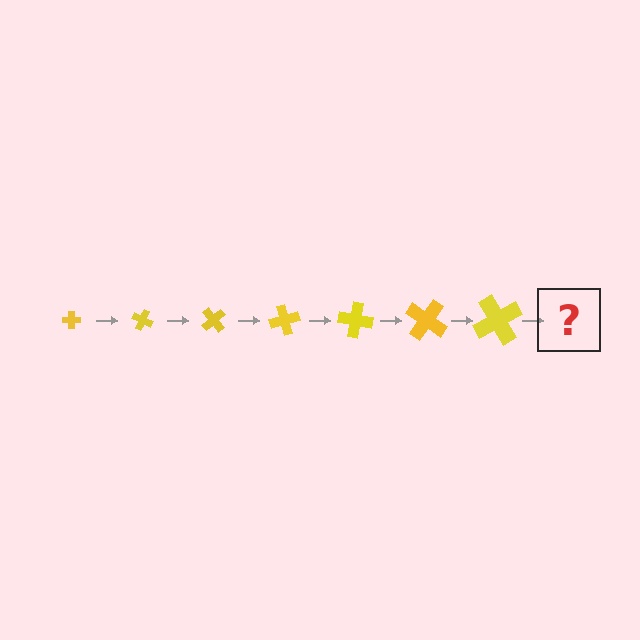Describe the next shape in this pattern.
It should be a cross, larger than the previous one and rotated 175 degrees from the start.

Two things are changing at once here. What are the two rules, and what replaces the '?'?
The two rules are that the cross grows larger each step and it rotates 25 degrees each step. The '?' should be a cross, larger than the previous one and rotated 175 degrees from the start.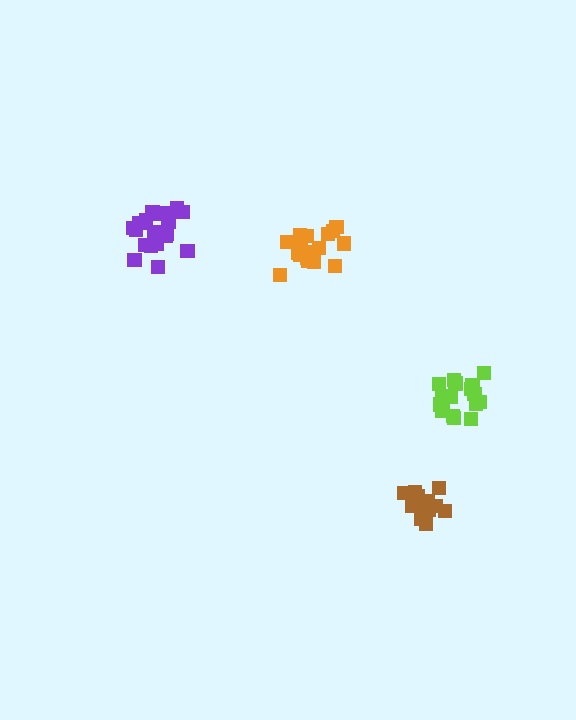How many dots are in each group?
Group 1: 16 dots, Group 2: 19 dots, Group 3: 16 dots, Group 4: 17 dots (68 total).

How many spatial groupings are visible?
There are 4 spatial groupings.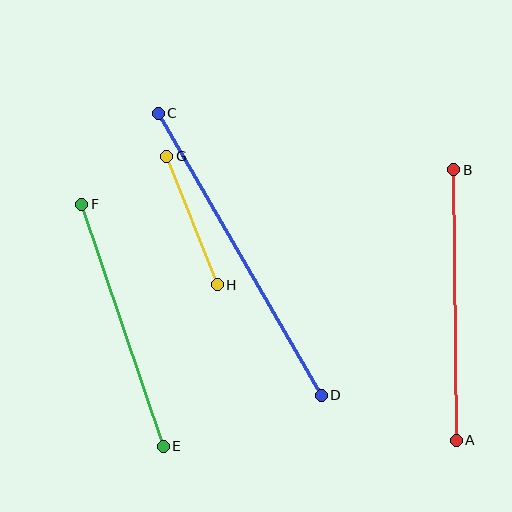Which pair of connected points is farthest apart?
Points C and D are farthest apart.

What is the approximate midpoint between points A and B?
The midpoint is at approximately (455, 305) pixels.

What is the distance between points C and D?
The distance is approximately 325 pixels.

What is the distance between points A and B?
The distance is approximately 270 pixels.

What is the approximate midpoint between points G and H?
The midpoint is at approximately (192, 221) pixels.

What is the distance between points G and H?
The distance is approximately 138 pixels.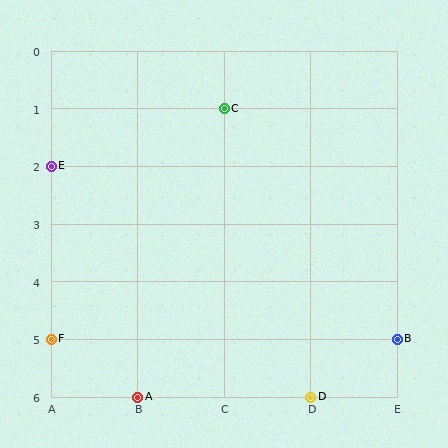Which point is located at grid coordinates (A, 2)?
Point E is at (A, 2).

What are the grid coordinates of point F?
Point F is at grid coordinates (A, 5).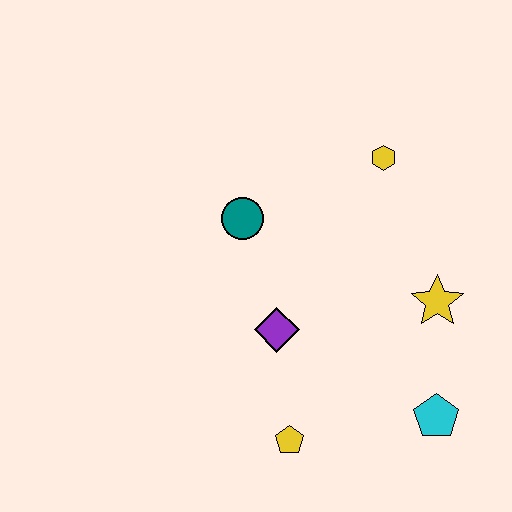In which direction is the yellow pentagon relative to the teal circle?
The yellow pentagon is below the teal circle.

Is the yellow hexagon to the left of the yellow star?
Yes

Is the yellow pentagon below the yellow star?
Yes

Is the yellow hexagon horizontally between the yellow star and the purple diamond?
Yes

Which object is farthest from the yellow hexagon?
The yellow pentagon is farthest from the yellow hexagon.